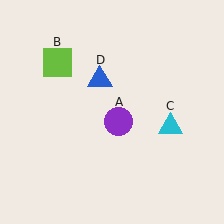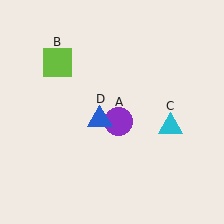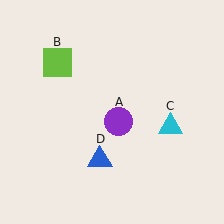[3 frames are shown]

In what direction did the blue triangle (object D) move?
The blue triangle (object D) moved down.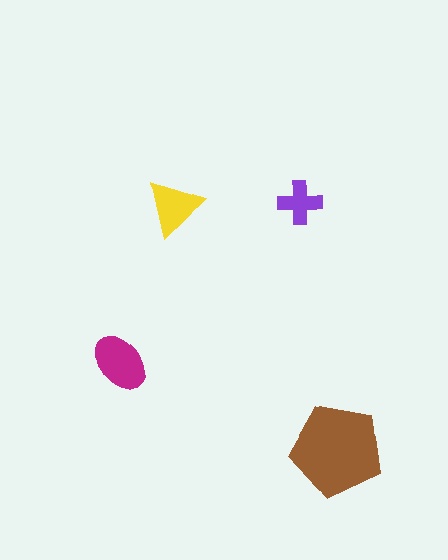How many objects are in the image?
There are 4 objects in the image.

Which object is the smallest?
The purple cross.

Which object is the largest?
The brown pentagon.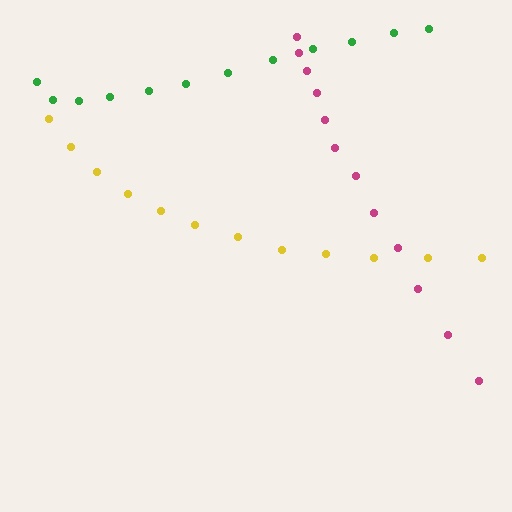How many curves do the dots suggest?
There are 3 distinct paths.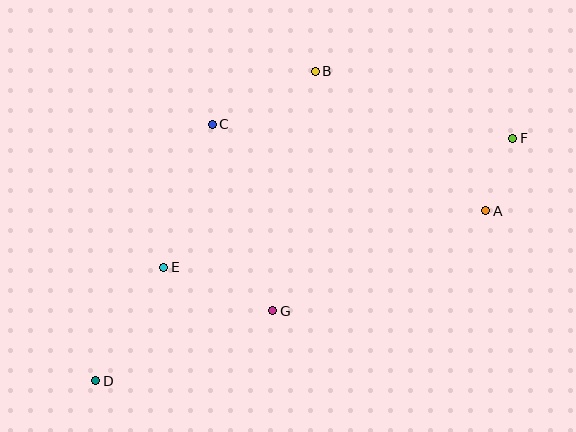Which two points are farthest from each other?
Points D and F are farthest from each other.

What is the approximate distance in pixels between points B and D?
The distance between B and D is approximately 379 pixels.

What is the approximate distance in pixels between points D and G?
The distance between D and G is approximately 190 pixels.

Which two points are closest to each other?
Points A and F are closest to each other.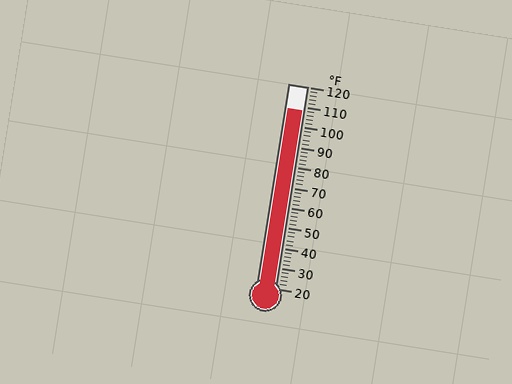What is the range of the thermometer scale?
The thermometer scale ranges from 20°F to 120°F.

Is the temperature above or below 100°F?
The temperature is above 100°F.